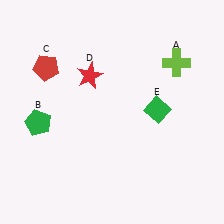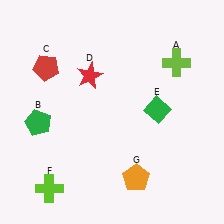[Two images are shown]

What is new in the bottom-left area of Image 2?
A lime cross (F) was added in the bottom-left area of Image 2.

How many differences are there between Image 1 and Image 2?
There are 2 differences between the two images.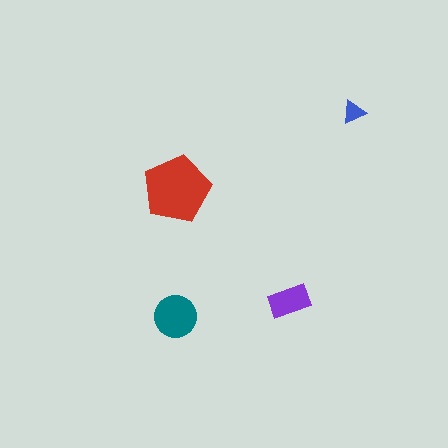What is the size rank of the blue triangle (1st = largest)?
4th.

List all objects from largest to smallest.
The red pentagon, the teal circle, the purple rectangle, the blue triangle.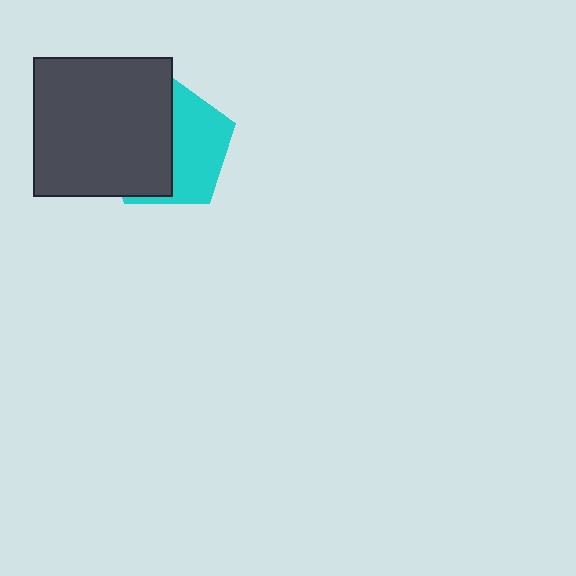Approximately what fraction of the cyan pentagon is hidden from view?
Roughly 54% of the cyan pentagon is hidden behind the dark gray square.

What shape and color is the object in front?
The object in front is a dark gray square.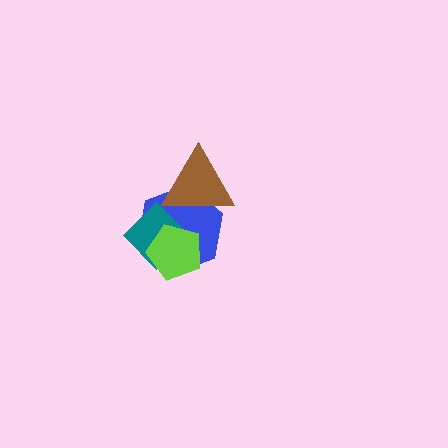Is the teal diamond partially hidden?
Yes, it is partially covered by another shape.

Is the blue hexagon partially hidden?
Yes, it is partially covered by another shape.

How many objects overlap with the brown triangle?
2 objects overlap with the brown triangle.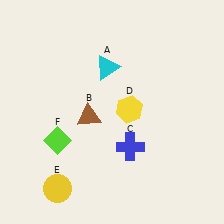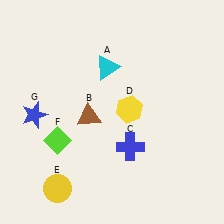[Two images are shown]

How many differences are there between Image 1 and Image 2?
There is 1 difference between the two images.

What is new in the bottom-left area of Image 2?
A blue star (G) was added in the bottom-left area of Image 2.